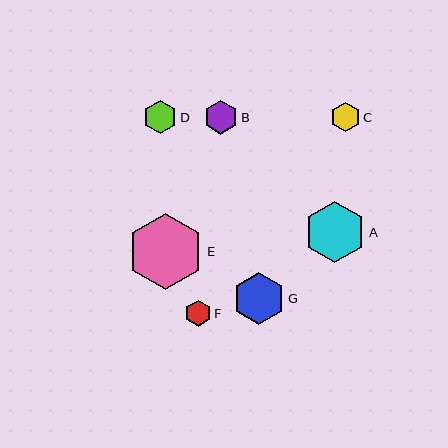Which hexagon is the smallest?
Hexagon F is the smallest with a size of approximately 26 pixels.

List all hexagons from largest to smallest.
From largest to smallest: E, A, G, B, D, C, F.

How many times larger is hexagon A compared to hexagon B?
Hexagon A is approximately 1.8 times the size of hexagon B.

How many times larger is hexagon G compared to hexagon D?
Hexagon G is approximately 1.6 times the size of hexagon D.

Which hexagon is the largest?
Hexagon E is the largest with a size of approximately 76 pixels.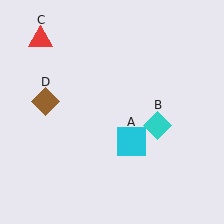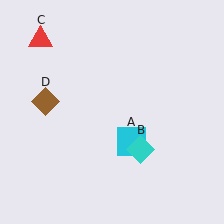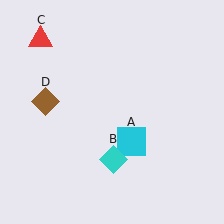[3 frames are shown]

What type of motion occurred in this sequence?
The cyan diamond (object B) rotated clockwise around the center of the scene.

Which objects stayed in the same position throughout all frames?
Cyan square (object A) and red triangle (object C) and brown diamond (object D) remained stationary.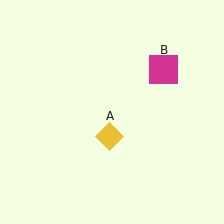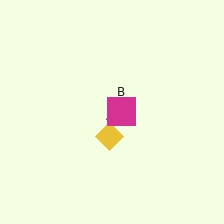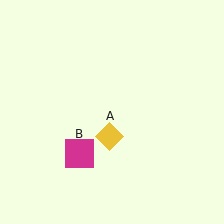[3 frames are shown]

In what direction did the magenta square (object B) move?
The magenta square (object B) moved down and to the left.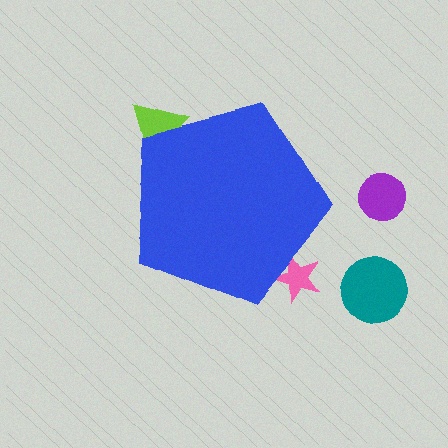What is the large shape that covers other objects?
A blue pentagon.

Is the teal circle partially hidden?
No, the teal circle is fully visible.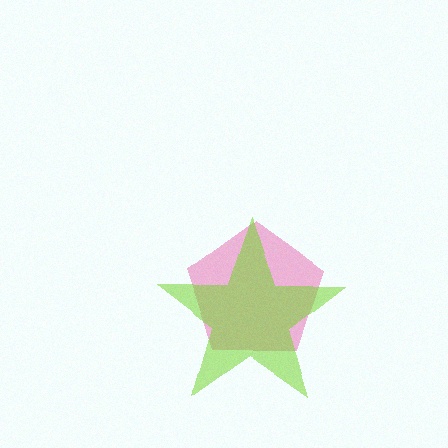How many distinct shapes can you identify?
There are 2 distinct shapes: a pink pentagon, a lime star.